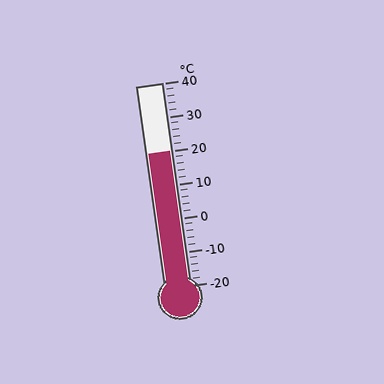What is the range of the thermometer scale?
The thermometer scale ranges from -20°C to 40°C.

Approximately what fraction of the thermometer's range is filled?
The thermometer is filled to approximately 65% of its range.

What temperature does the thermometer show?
The thermometer shows approximately 20°C.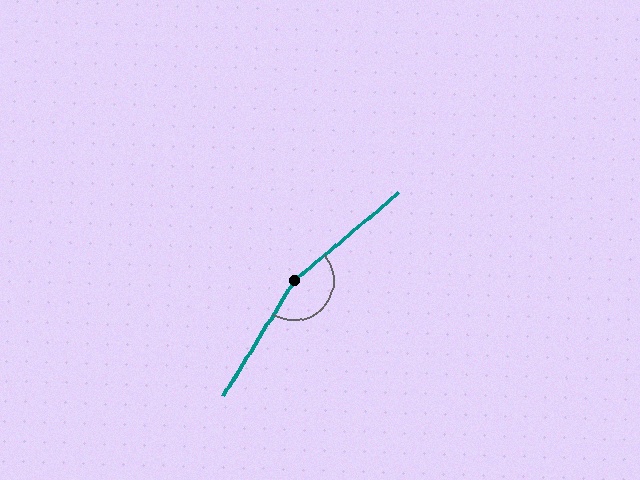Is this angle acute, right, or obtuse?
It is obtuse.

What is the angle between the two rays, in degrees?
Approximately 161 degrees.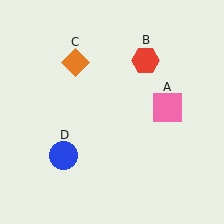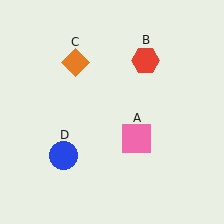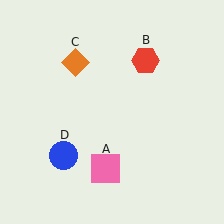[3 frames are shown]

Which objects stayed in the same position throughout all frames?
Red hexagon (object B) and orange diamond (object C) and blue circle (object D) remained stationary.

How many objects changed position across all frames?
1 object changed position: pink square (object A).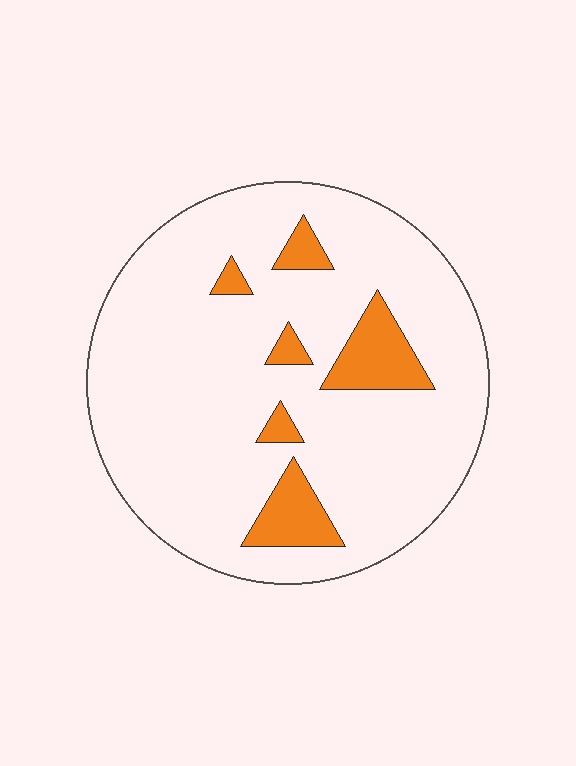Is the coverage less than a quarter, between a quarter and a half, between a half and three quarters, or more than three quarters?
Less than a quarter.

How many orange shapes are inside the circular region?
6.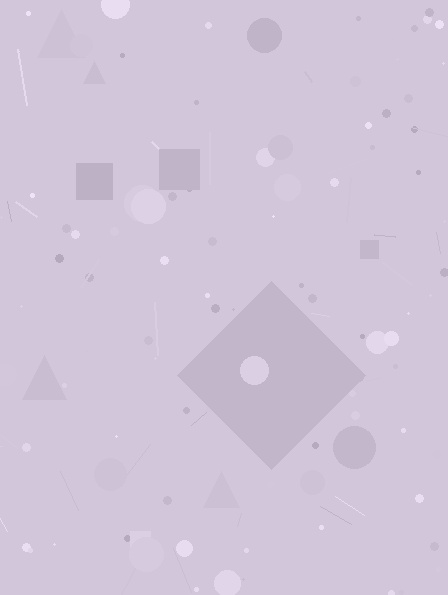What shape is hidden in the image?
A diamond is hidden in the image.